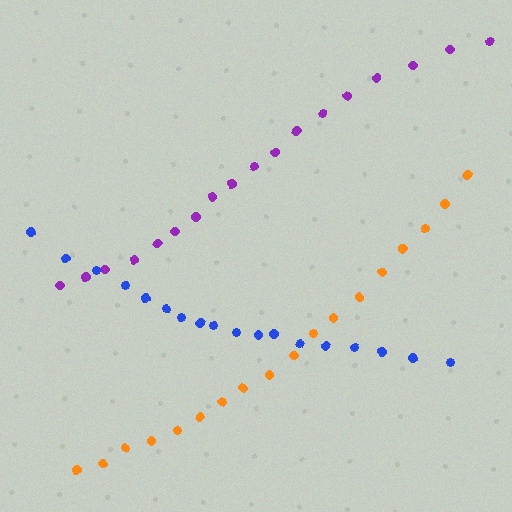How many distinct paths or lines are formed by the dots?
There are 3 distinct paths.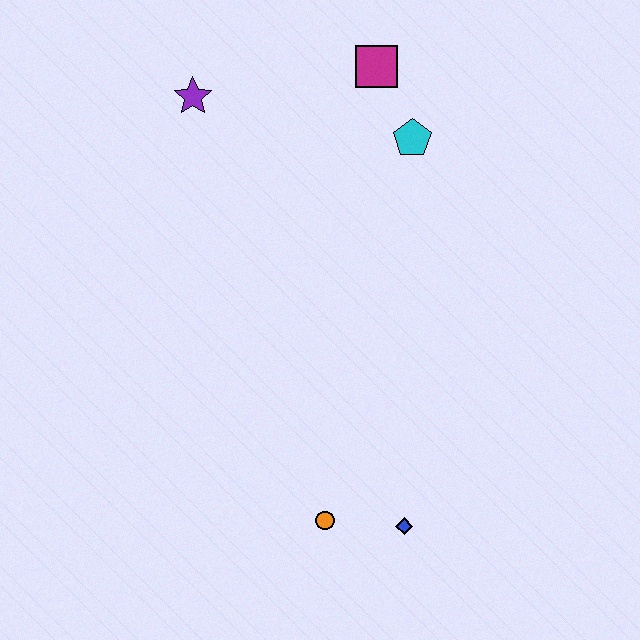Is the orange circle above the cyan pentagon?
No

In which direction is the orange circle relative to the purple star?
The orange circle is below the purple star.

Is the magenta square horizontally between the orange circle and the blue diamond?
Yes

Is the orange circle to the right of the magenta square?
No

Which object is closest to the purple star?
The magenta square is closest to the purple star.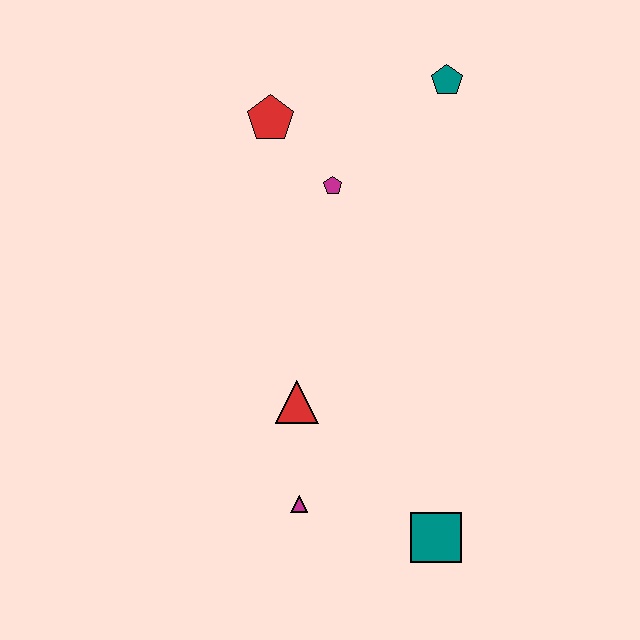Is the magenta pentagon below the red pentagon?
Yes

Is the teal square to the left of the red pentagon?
No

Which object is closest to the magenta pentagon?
The red pentagon is closest to the magenta pentagon.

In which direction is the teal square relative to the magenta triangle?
The teal square is to the right of the magenta triangle.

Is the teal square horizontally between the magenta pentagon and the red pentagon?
No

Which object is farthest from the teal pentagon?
The teal square is farthest from the teal pentagon.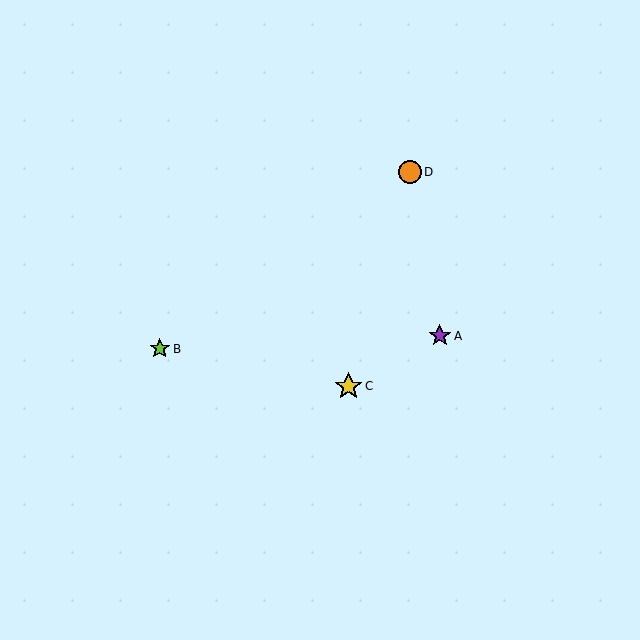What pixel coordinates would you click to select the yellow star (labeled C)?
Click at (349, 386) to select the yellow star C.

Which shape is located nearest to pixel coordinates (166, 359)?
The lime star (labeled B) at (160, 349) is nearest to that location.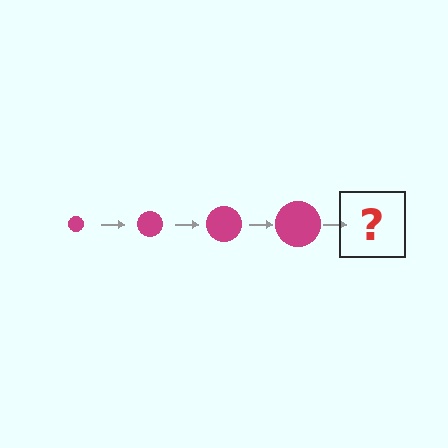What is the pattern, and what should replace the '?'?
The pattern is that the circle gets progressively larger each step. The '?' should be a magenta circle, larger than the previous one.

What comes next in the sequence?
The next element should be a magenta circle, larger than the previous one.